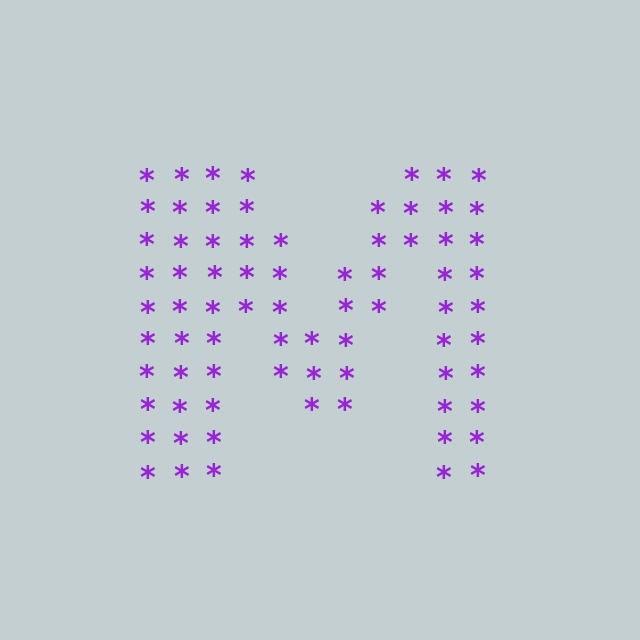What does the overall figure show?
The overall figure shows the letter M.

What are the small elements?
The small elements are asterisks.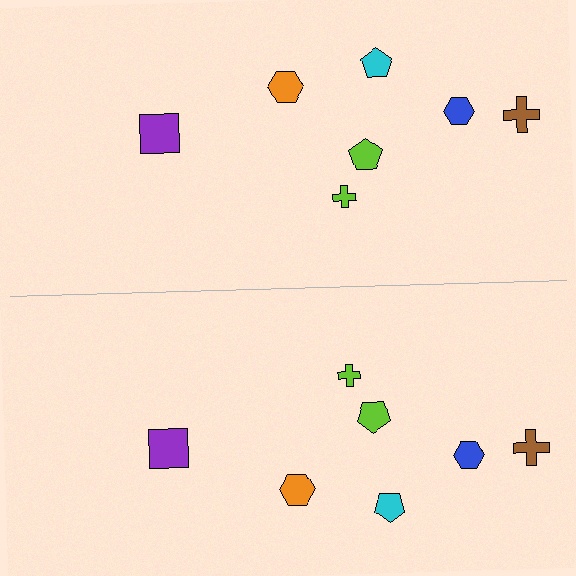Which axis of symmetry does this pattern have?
The pattern has a horizontal axis of symmetry running through the center of the image.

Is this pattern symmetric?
Yes, this pattern has bilateral (reflection) symmetry.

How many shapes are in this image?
There are 14 shapes in this image.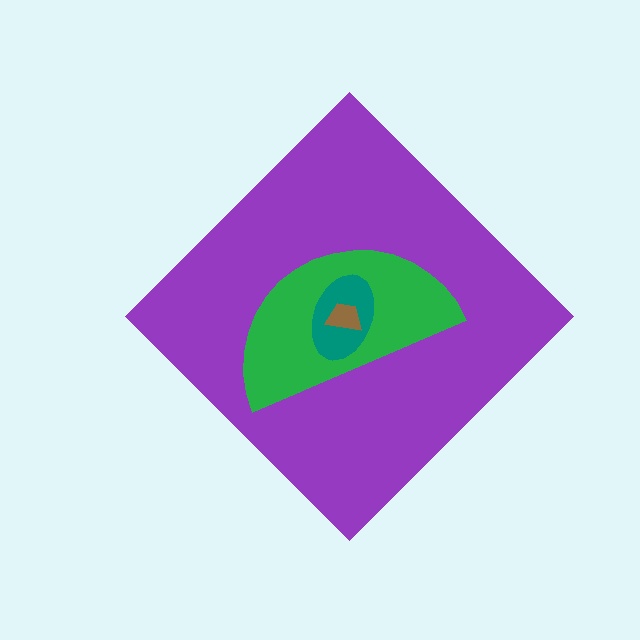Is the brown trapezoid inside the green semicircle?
Yes.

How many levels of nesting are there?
4.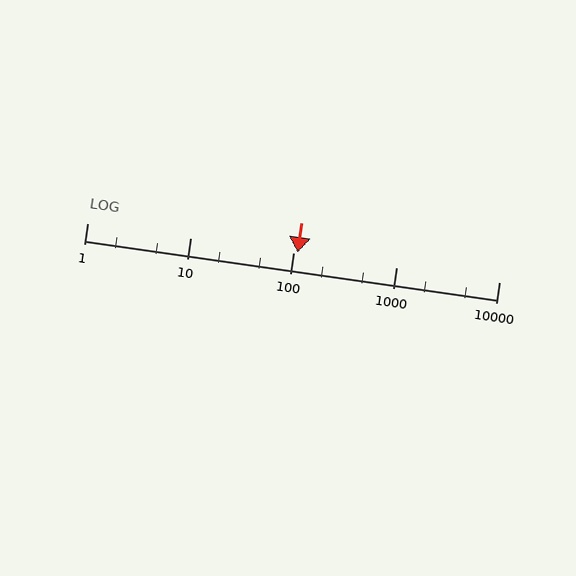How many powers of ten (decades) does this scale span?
The scale spans 4 decades, from 1 to 10000.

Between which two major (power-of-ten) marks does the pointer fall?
The pointer is between 100 and 1000.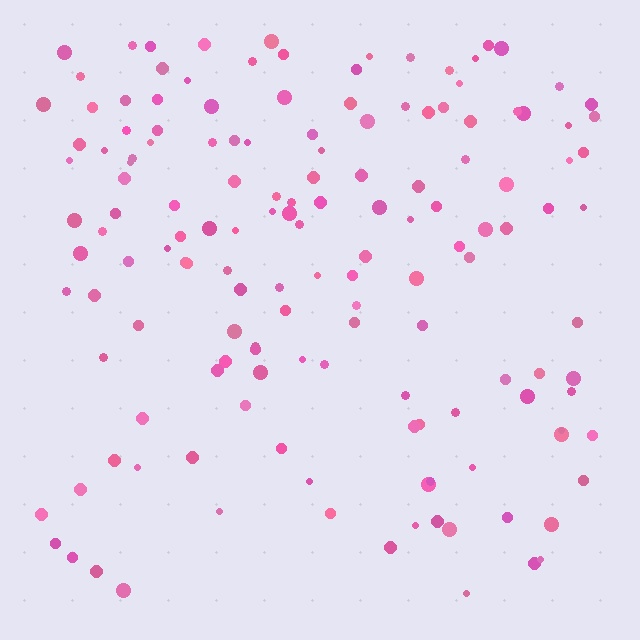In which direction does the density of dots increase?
From bottom to top, with the top side densest.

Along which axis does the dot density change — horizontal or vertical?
Vertical.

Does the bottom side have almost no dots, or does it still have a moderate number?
Still a moderate number, just noticeably fewer than the top.